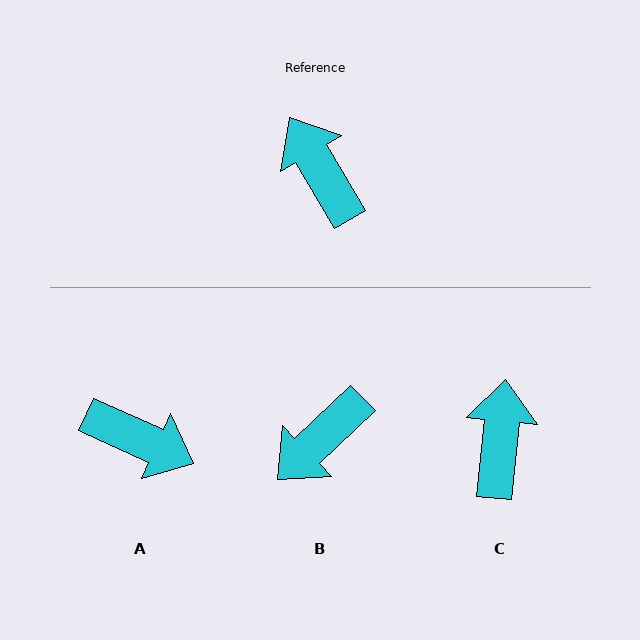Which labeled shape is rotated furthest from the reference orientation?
A, about 145 degrees away.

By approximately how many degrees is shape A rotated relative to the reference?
Approximately 145 degrees clockwise.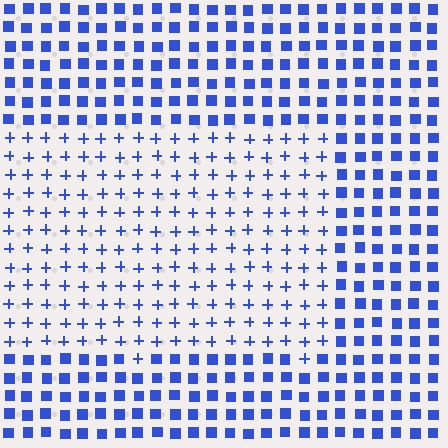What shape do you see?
I see a rectangle.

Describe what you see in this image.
The image is filled with small blue elements arranged in a uniform grid. A rectangle-shaped region contains plus signs, while the surrounding area contains squares. The boundary is defined purely by the change in element shape.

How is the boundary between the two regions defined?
The boundary is defined by a change in element shape: plus signs inside vs. squares outside. All elements share the same color and spacing.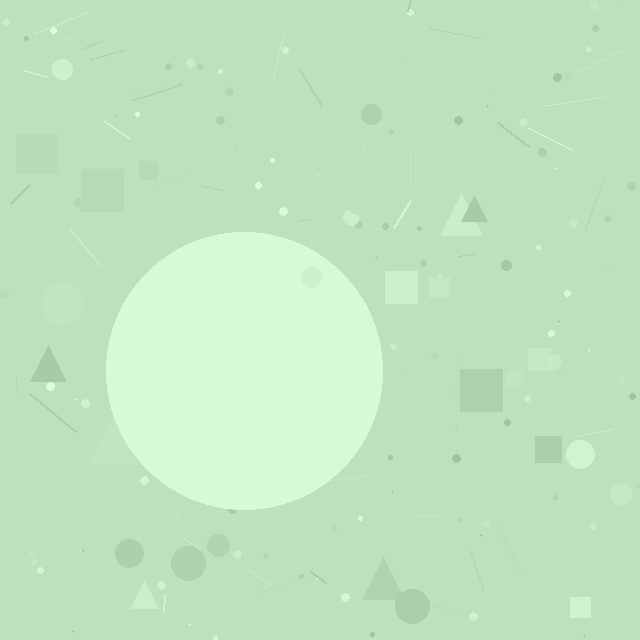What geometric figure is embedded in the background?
A circle is embedded in the background.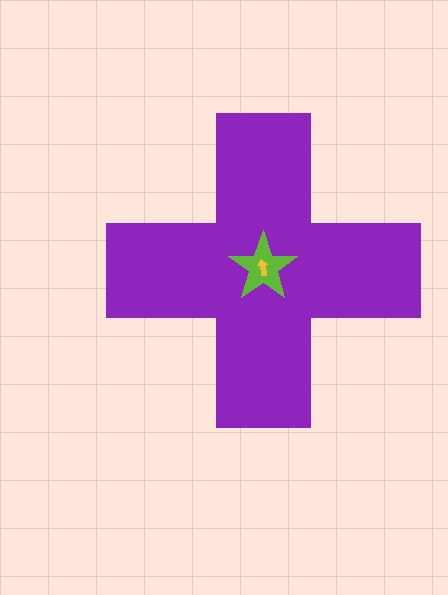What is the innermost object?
The yellow arrow.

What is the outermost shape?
The purple cross.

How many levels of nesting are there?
3.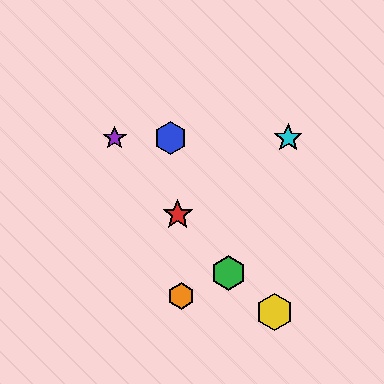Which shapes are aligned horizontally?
The blue hexagon, the purple star, the cyan star are aligned horizontally.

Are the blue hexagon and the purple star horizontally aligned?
Yes, both are at y≈138.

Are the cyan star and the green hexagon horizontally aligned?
No, the cyan star is at y≈138 and the green hexagon is at y≈273.